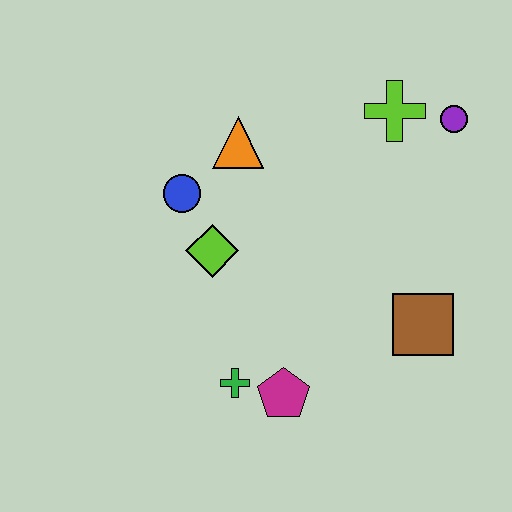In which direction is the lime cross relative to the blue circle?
The lime cross is to the right of the blue circle.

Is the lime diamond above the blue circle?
No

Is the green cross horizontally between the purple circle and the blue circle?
Yes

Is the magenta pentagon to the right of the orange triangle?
Yes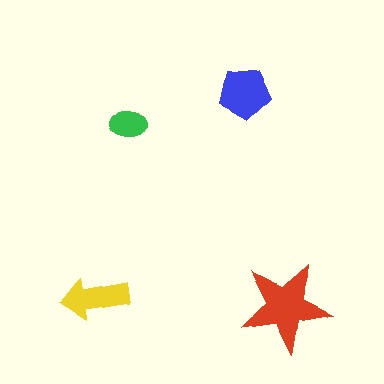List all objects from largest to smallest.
The red star, the blue pentagon, the yellow arrow, the green ellipse.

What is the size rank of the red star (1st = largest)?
1st.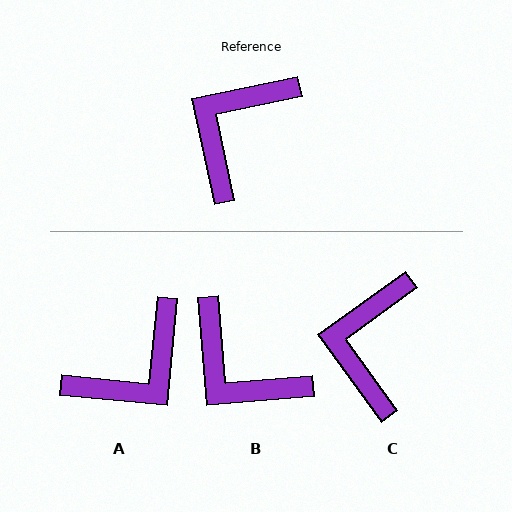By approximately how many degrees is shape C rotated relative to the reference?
Approximately 24 degrees counter-clockwise.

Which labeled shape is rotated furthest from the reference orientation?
A, about 162 degrees away.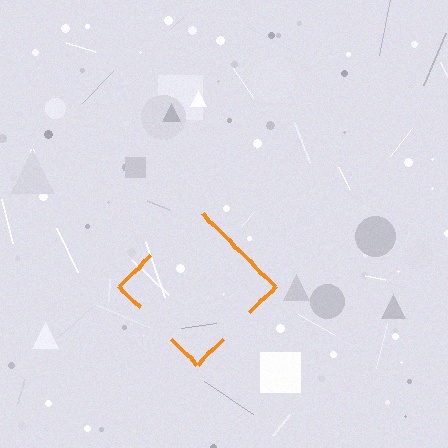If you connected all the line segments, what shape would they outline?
They would outline a diamond.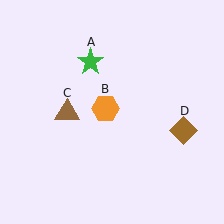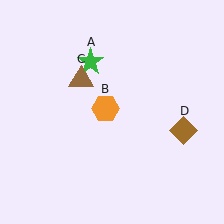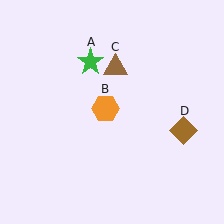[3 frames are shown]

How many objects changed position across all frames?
1 object changed position: brown triangle (object C).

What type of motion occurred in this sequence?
The brown triangle (object C) rotated clockwise around the center of the scene.